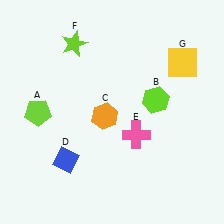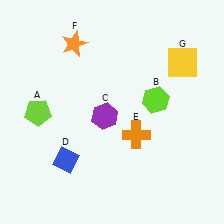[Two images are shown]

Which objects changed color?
C changed from orange to purple. E changed from pink to orange. F changed from lime to orange.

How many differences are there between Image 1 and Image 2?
There are 3 differences between the two images.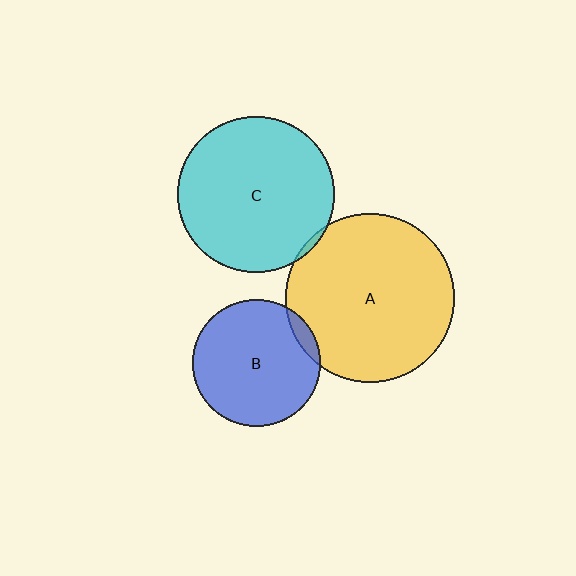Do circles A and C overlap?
Yes.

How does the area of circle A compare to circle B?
Approximately 1.8 times.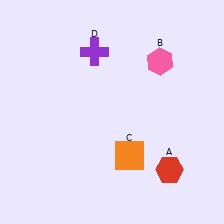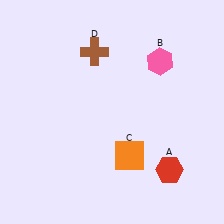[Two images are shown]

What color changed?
The cross (D) changed from purple in Image 1 to brown in Image 2.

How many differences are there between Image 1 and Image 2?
There is 1 difference between the two images.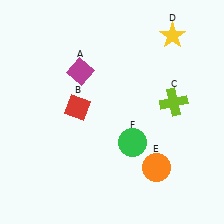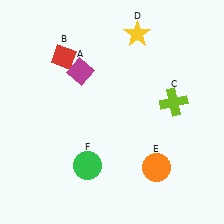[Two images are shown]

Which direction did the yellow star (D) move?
The yellow star (D) moved left.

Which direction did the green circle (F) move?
The green circle (F) moved left.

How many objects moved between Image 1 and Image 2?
3 objects moved between the two images.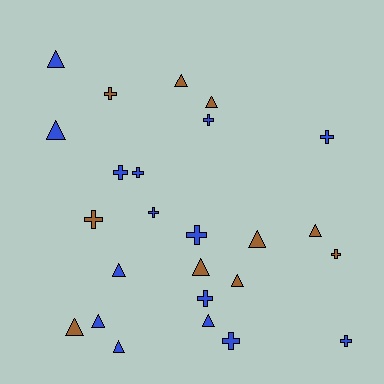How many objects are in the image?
There are 25 objects.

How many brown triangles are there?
There are 7 brown triangles.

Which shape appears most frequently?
Triangle, with 13 objects.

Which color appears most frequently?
Blue, with 15 objects.